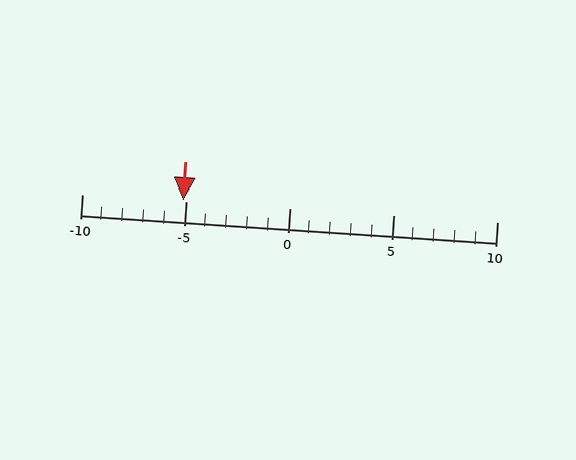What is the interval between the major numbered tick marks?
The major tick marks are spaced 5 units apart.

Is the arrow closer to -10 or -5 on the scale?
The arrow is closer to -5.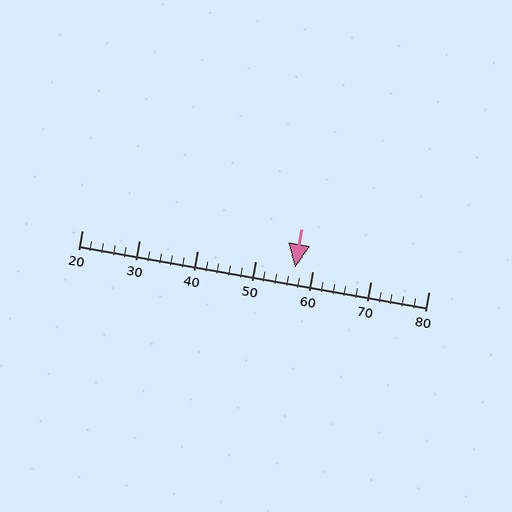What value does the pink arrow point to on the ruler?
The pink arrow points to approximately 57.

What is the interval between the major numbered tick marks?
The major tick marks are spaced 10 units apart.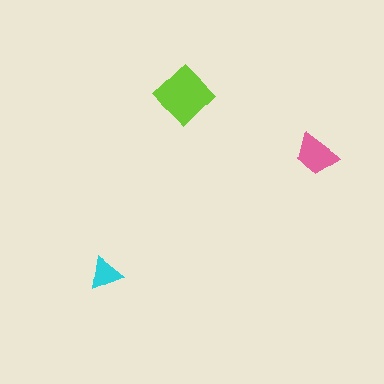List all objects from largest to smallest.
The lime diamond, the pink trapezoid, the cyan triangle.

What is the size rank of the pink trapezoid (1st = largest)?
2nd.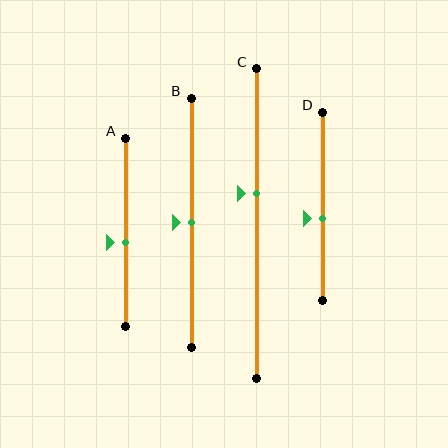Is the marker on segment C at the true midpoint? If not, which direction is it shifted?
No, the marker on segment C is shifted upward by about 10% of the segment length.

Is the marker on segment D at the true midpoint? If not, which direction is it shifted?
No, the marker on segment D is shifted downward by about 6% of the segment length.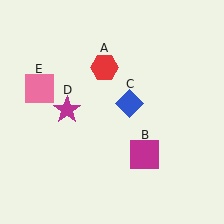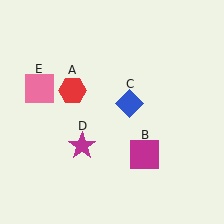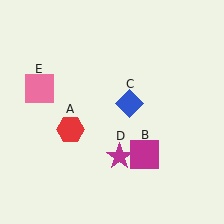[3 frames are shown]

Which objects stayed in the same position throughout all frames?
Magenta square (object B) and blue diamond (object C) and pink square (object E) remained stationary.